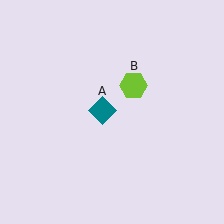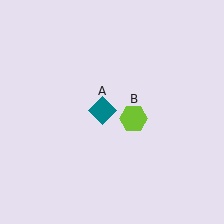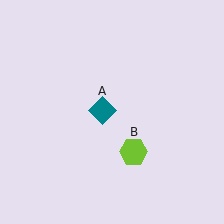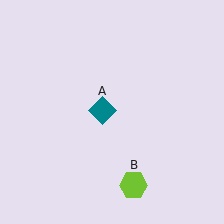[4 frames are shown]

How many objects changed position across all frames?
1 object changed position: lime hexagon (object B).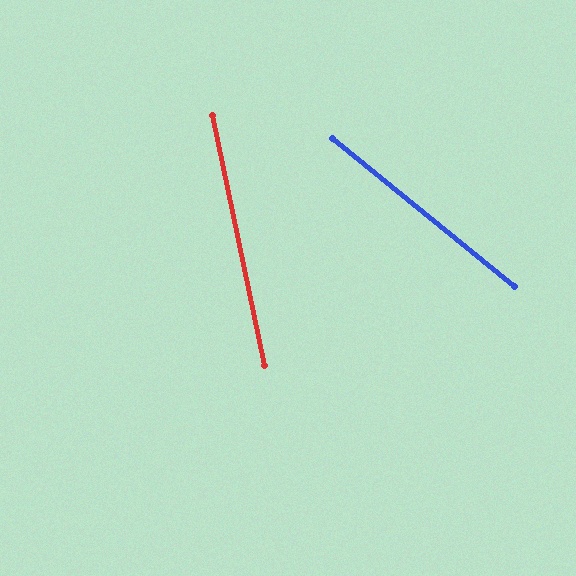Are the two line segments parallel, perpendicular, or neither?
Neither parallel nor perpendicular — they differ by about 39°.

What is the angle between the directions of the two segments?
Approximately 39 degrees.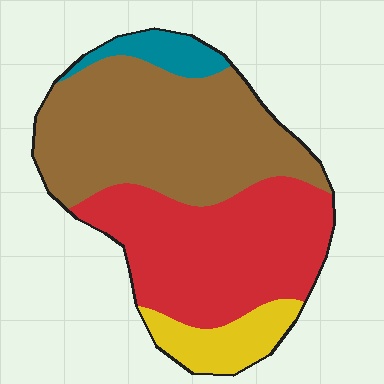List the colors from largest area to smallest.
From largest to smallest: brown, red, yellow, teal.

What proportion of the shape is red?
Red takes up about three eighths (3/8) of the shape.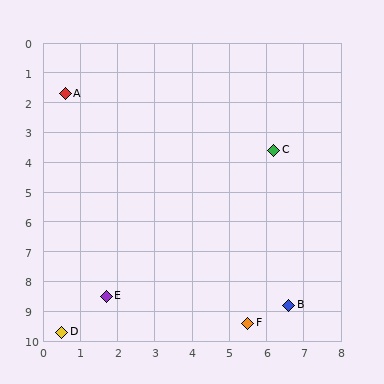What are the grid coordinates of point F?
Point F is at approximately (5.5, 9.4).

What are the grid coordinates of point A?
Point A is at approximately (0.6, 1.7).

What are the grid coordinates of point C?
Point C is at approximately (6.2, 3.6).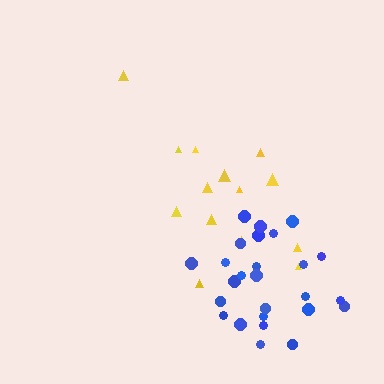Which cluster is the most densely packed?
Blue.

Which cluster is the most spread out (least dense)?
Yellow.